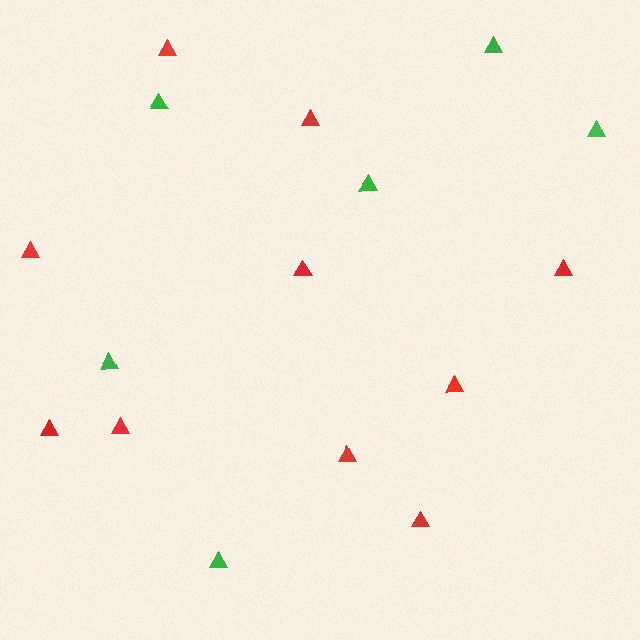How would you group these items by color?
There are 2 groups: one group of green triangles (6) and one group of red triangles (10).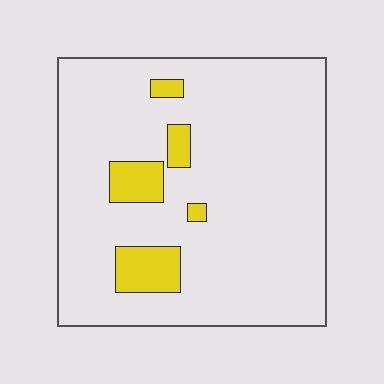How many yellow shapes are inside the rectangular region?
5.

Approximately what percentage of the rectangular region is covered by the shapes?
Approximately 10%.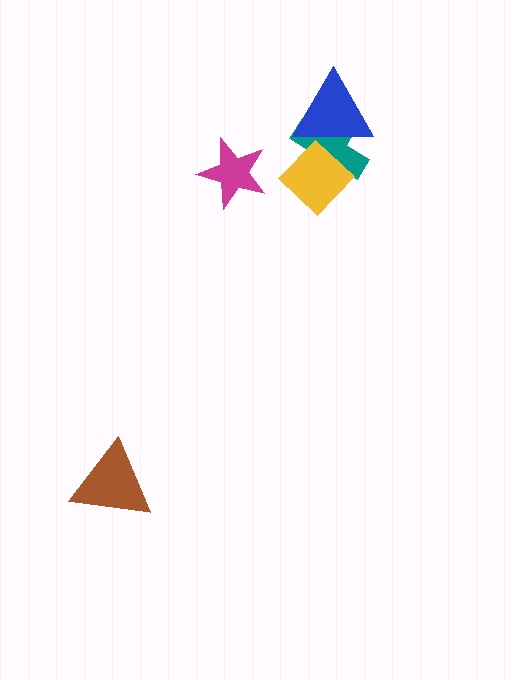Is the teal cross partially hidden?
Yes, it is partially covered by another shape.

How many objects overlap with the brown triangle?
0 objects overlap with the brown triangle.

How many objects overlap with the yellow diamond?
1 object overlaps with the yellow diamond.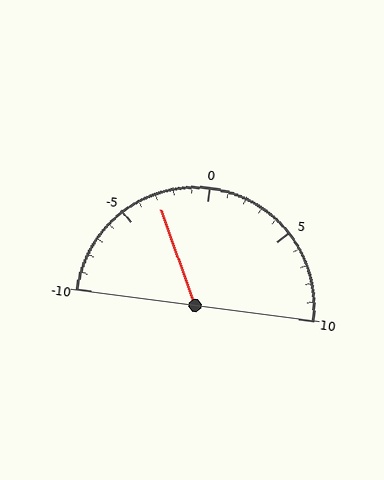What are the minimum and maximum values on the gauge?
The gauge ranges from -10 to 10.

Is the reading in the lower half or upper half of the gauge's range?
The reading is in the lower half of the range (-10 to 10).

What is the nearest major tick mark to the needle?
The nearest major tick mark is -5.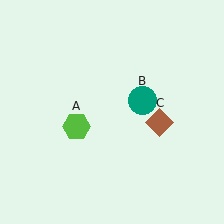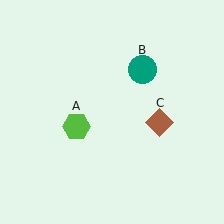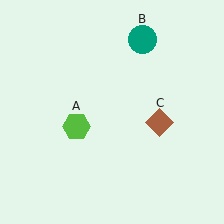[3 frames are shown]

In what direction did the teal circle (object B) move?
The teal circle (object B) moved up.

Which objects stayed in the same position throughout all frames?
Lime hexagon (object A) and brown diamond (object C) remained stationary.